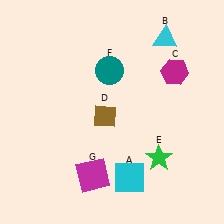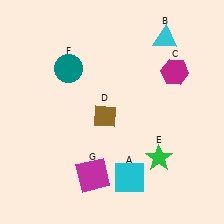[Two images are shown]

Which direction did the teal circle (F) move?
The teal circle (F) moved left.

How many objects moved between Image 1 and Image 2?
1 object moved between the two images.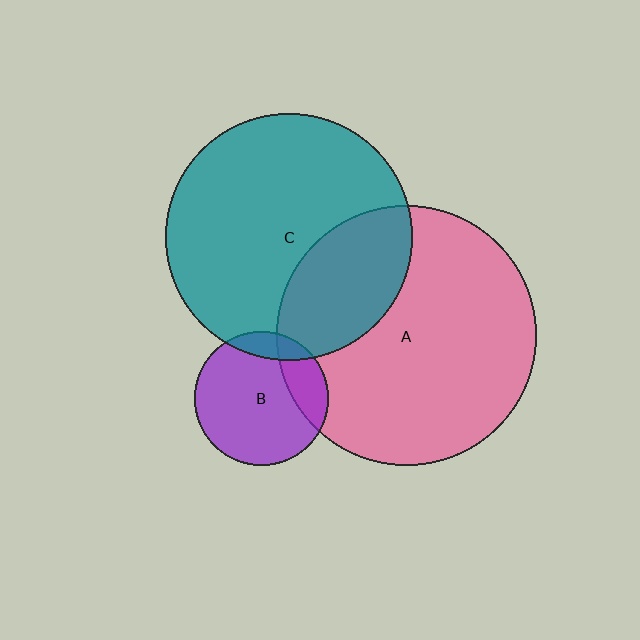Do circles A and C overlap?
Yes.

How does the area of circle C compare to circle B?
Approximately 3.4 times.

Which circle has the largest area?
Circle A (pink).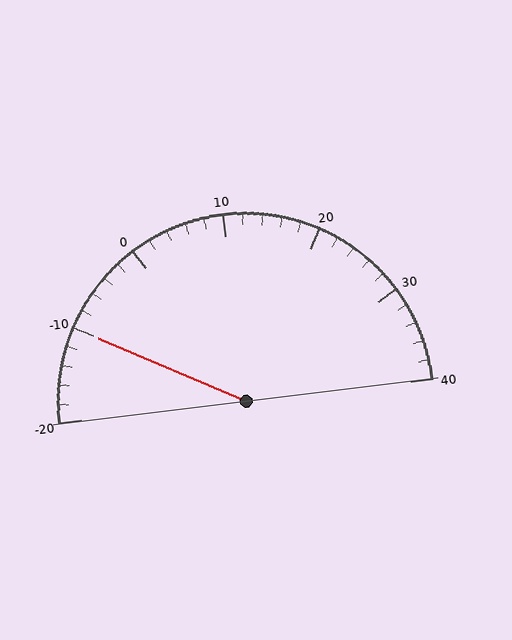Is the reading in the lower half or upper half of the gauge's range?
The reading is in the lower half of the range (-20 to 40).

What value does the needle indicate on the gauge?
The needle indicates approximately -10.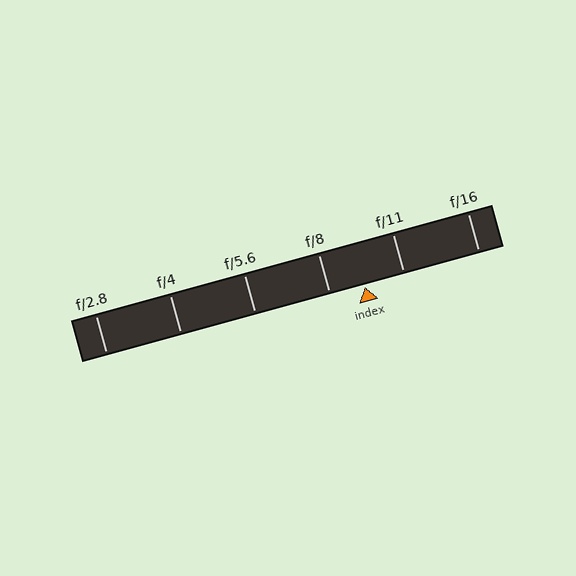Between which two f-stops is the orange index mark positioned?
The index mark is between f/8 and f/11.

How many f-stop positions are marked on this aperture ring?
There are 6 f-stop positions marked.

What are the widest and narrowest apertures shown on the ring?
The widest aperture shown is f/2.8 and the narrowest is f/16.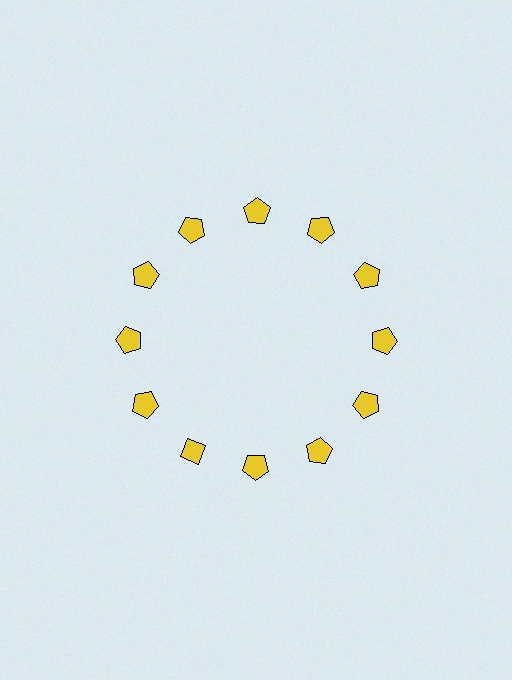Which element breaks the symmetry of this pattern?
The yellow diamond at roughly the 7 o'clock position breaks the symmetry. All other shapes are yellow pentagons.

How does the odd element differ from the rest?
It has a different shape: diamond instead of pentagon.